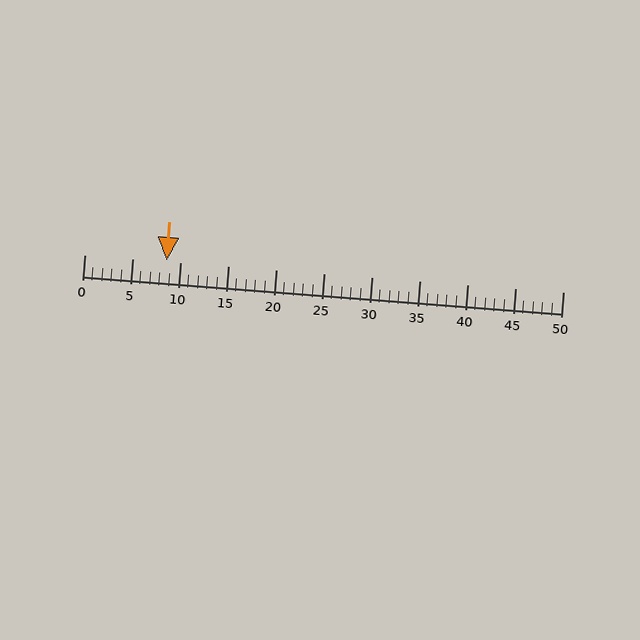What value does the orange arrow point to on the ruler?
The orange arrow points to approximately 9.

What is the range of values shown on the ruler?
The ruler shows values from 0 to 50.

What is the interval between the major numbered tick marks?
The major tick marks are spaced 5 units apart.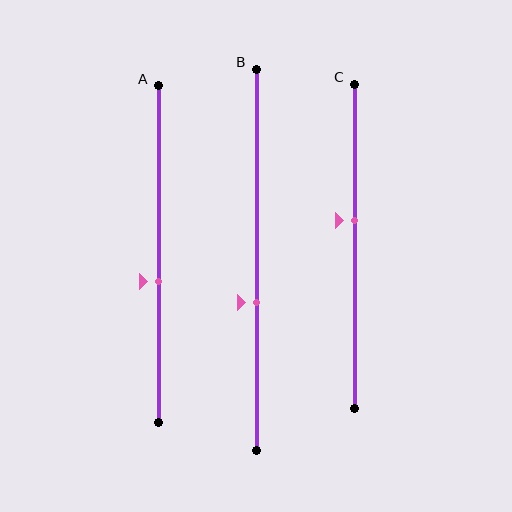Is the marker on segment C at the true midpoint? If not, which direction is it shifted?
No, the marker on segment C is shifted upward by about 8% of the segment length.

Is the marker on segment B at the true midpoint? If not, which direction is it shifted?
No, the marker on segment B is shifted downward by about 11% of the segment length.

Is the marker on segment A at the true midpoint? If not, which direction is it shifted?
No, the marker on segment A is shifted downward by about 8% of the segment length.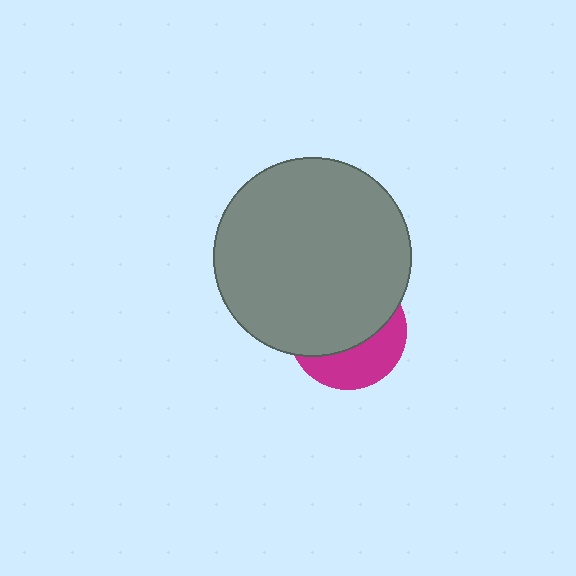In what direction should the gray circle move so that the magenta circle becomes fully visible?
The gray circle should move up. That is the shortest direction to clear the overlap and leave the magenta circle fully visible.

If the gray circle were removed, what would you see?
You would see the complete magenta circle.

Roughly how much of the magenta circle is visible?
A small part of it is visible (roughly 37%).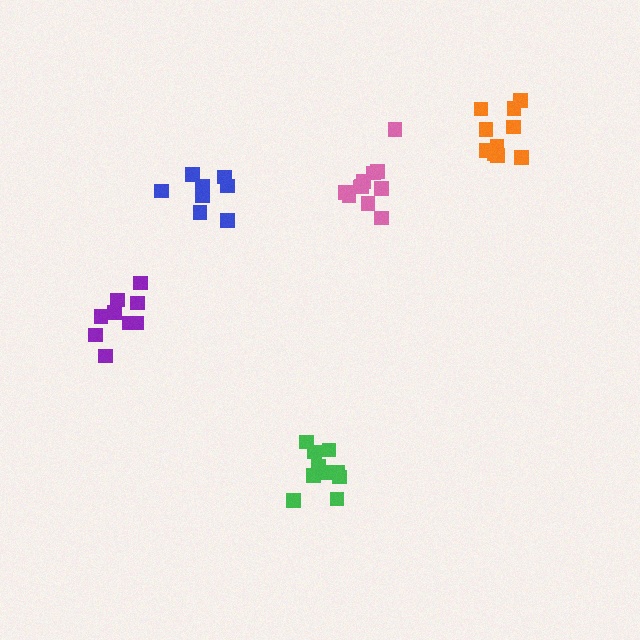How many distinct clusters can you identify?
There are 5 distinct clusters.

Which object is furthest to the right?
The orange cluster is rightmost.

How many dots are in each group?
Group 1: 9 dots, Group 2: 10 dots, Group 3: 11 dots, Group 4: 8 dots, Group 5: 10 dots (48 total).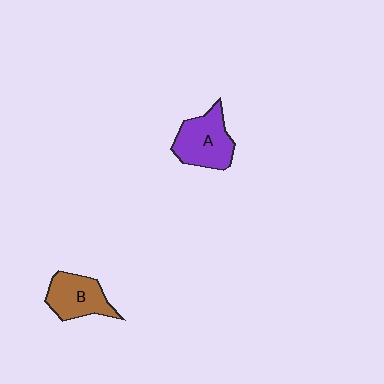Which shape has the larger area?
Shape A (purple).